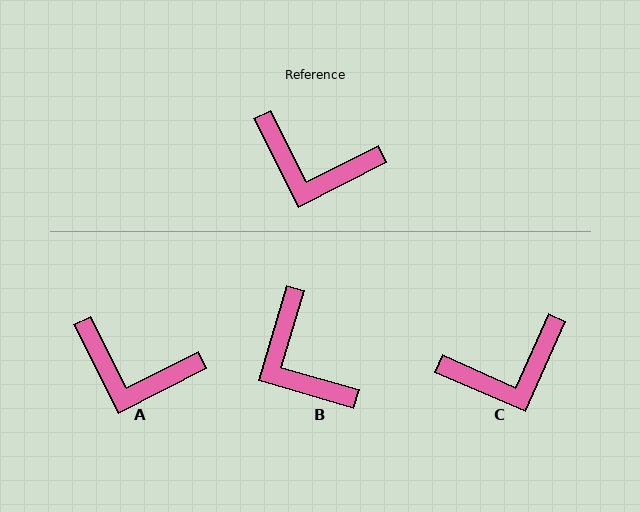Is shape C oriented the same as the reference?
No, it is off by about 39 degrees.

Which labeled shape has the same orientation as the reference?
A.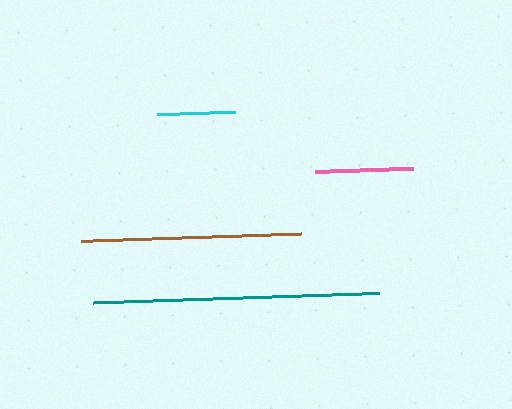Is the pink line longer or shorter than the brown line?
The brown line is longer than the pink line.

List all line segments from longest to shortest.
From longest to shortest: teal, brown, pink, cyan.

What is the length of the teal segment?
The teal segment is approximately 286 pixels long.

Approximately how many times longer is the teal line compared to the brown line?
The teal line is approximately 1.3 times the length of the brown line.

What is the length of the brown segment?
The brown segment is approximately 220 pixels long.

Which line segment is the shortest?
The cyan line is the shortest at approximately 78 pixels.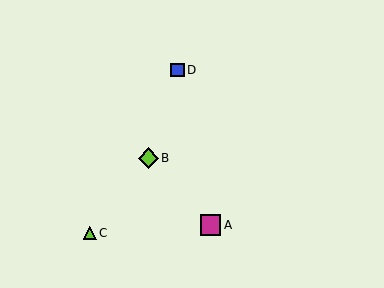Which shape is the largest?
The lime diamond (labeled B) is the largest.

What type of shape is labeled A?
Shape A is a magenta square.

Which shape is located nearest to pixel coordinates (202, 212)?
The magenta square (labeled A) at (210, 225) is nearest to that location.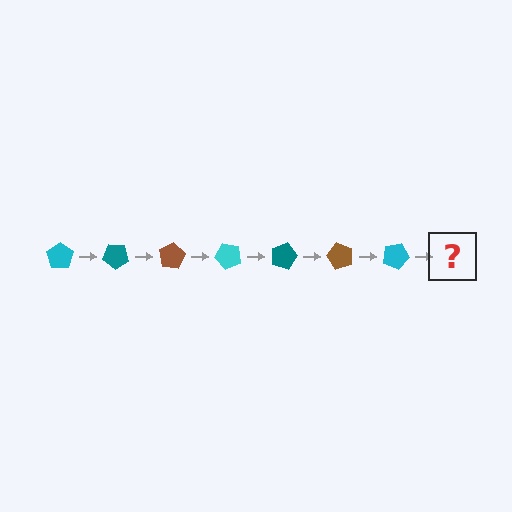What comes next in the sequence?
The next element should be a teal pentagon, rotated 280 degrees from the start.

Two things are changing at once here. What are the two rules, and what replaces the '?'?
The two rules are that it rotates 40 degrees each step and the color cycles through cyan, teal, and brown. The '?' should be a teal pentagon, rotated 280 degrees from the start.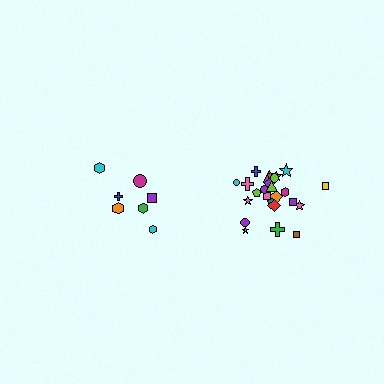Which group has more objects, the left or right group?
The right group.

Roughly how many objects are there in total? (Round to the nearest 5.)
Roughly 30 objects in total.